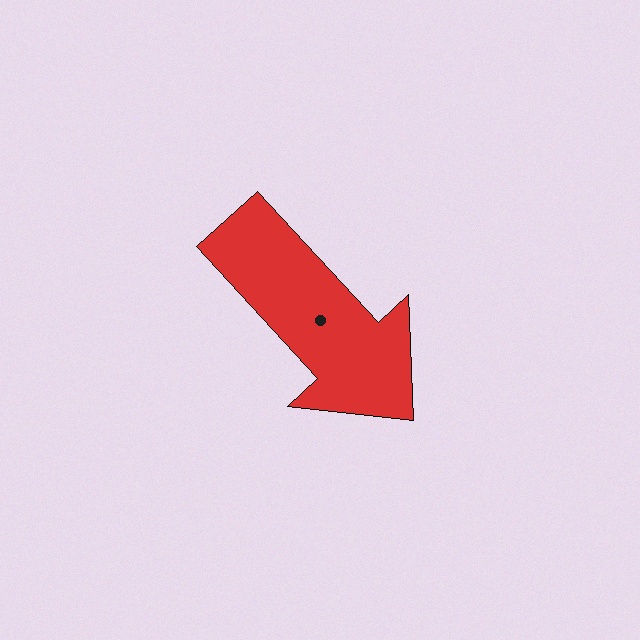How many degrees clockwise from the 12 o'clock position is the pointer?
Approximately 137 degrees.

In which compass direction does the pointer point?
Southeast.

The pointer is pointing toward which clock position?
Roughly 5 o'clock.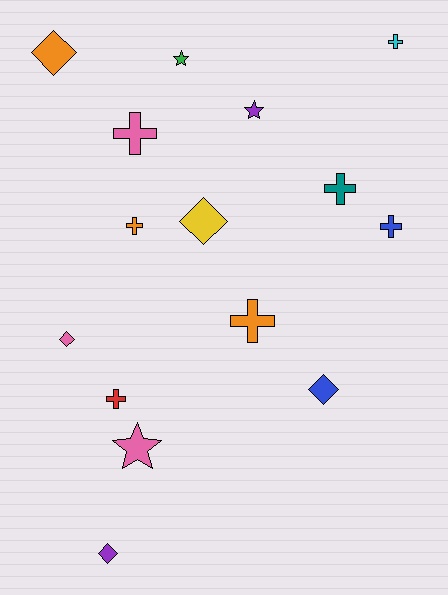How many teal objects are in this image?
There is 1 teal object.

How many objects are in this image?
There are 15 objects.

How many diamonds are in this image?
There are 5 diamonds.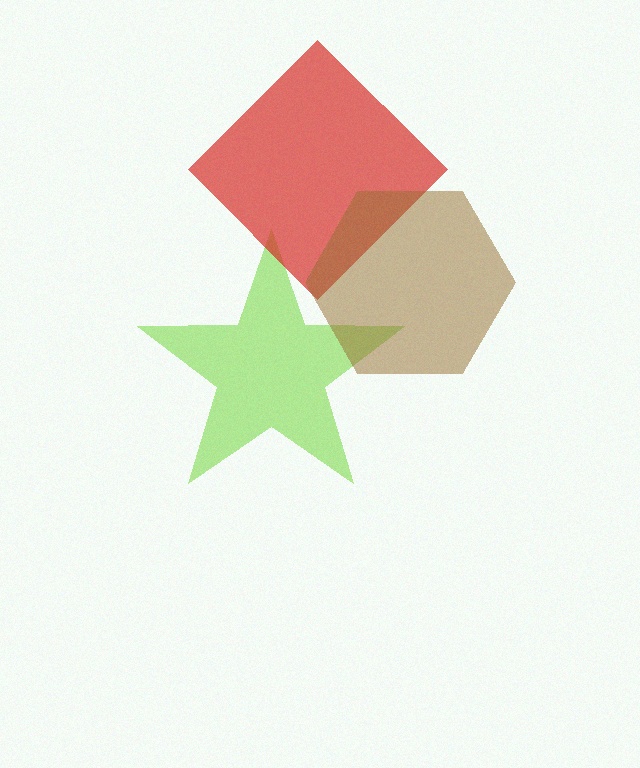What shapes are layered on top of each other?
The layered shapes are: a lime star, a red diamond, a brown hexagon.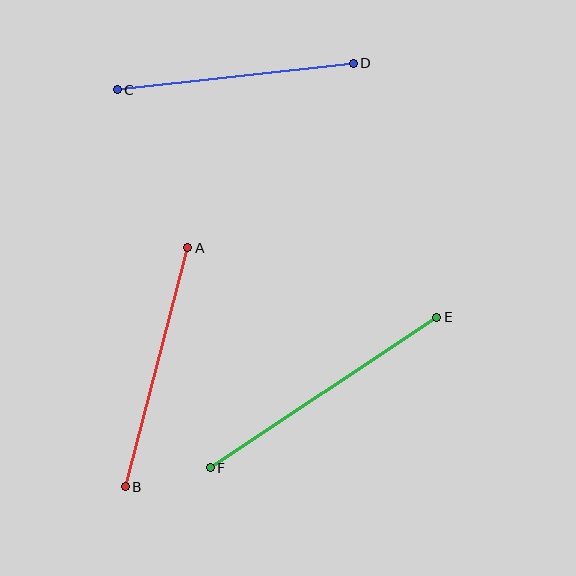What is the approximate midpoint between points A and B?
The midpoint is at approximately (156, 367) pixels.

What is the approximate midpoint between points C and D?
The midpoint is at approximately (235, 77) pixels.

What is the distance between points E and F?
The distance is approximately 272 pixels.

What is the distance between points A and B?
The distance is approximately 247 pixels.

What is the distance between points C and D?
The distance is approximately 238 pixels.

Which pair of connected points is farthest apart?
Points E and F are farthest apart.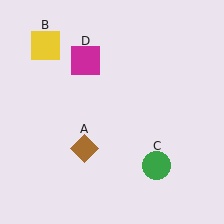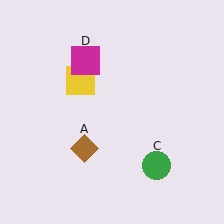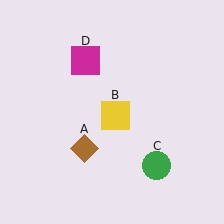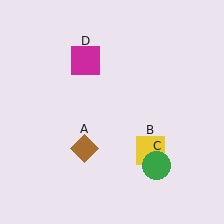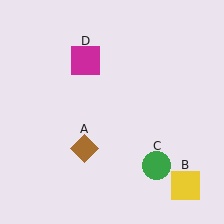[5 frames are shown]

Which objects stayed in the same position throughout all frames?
Brown diamond (object A) and green circle (object C) and magenta square (object D) remained stationary.